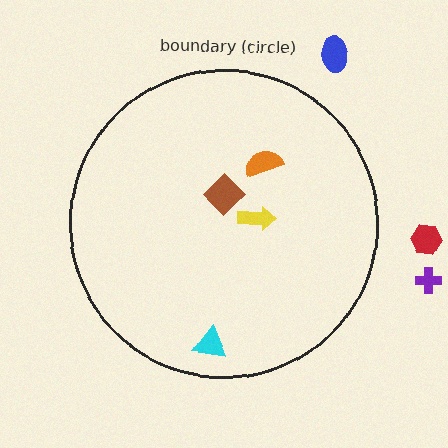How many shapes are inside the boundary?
4 inside, 3 outside.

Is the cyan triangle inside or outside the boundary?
Inside.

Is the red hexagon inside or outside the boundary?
Outside.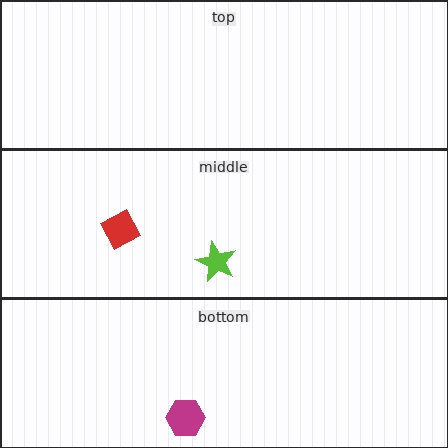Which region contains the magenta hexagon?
The bottom region.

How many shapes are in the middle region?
2.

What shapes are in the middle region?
The red diamond, the lime star.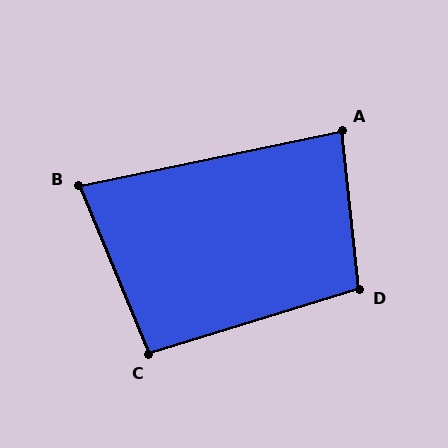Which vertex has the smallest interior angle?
B, at approximately 79 degrees.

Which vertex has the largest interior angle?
D, at approximately 101 degrees.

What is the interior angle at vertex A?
Approximately 85 degrees (acute).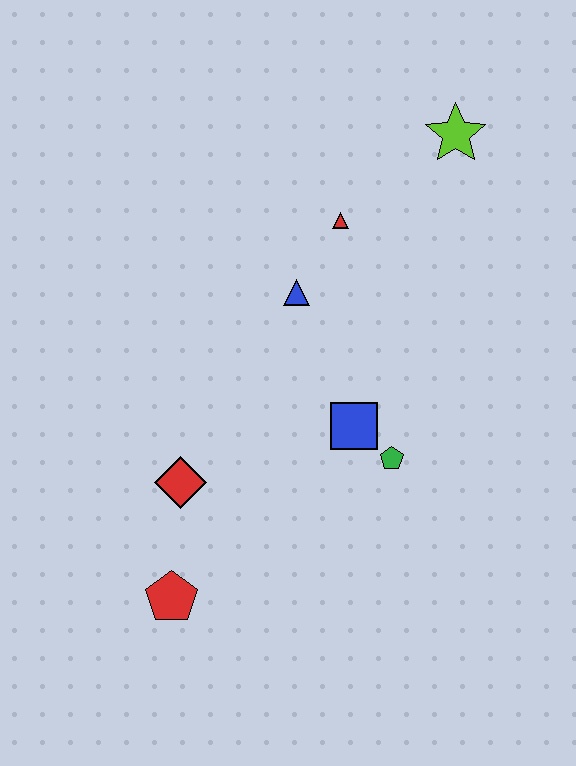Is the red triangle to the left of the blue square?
Yes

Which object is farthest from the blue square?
The lime star is farthest from the blue square.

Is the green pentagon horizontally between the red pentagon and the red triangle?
No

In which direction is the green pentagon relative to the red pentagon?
The green pentagon is to the right of the red pentagon.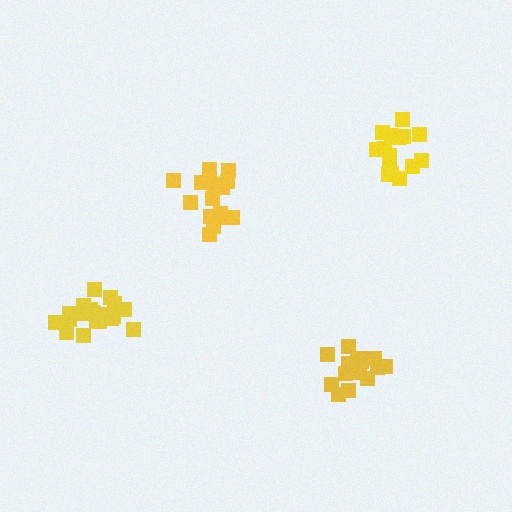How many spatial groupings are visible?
There are 4 spatial groupings.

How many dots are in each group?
Group 1: 21 dots, Group 2: 15 dots, Group 3: 15 dots, Group 4: 15 dots (66 total).